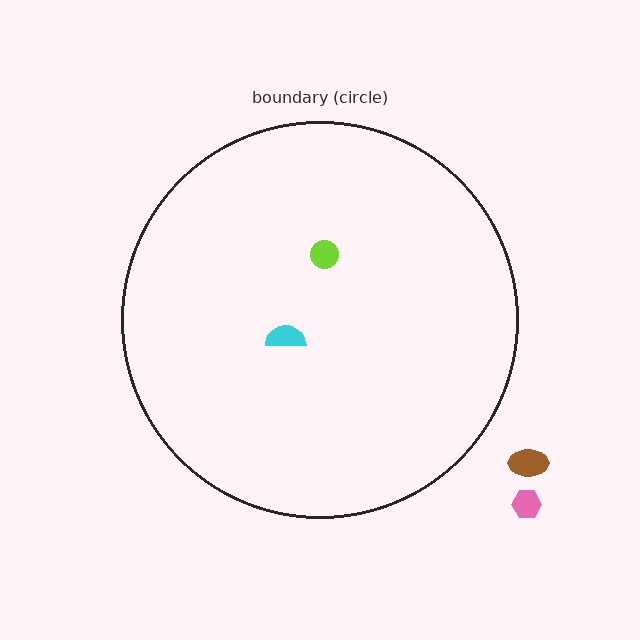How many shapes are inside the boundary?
2 inside, 2 outside.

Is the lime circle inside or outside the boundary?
Inside.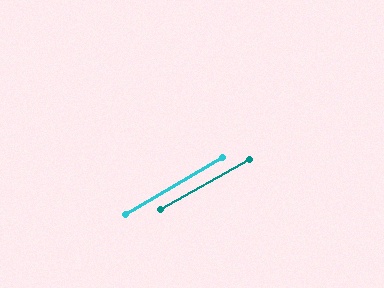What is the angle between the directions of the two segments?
Approximately 1 degree.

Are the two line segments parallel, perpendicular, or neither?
Parallel — their directions differ by only 0.7°.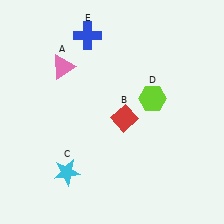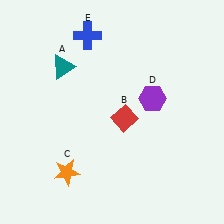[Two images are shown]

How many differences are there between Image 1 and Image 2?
There are 3 differences between the two images.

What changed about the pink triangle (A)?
In Image 1, A is pink. In Image 2, it changed to teal.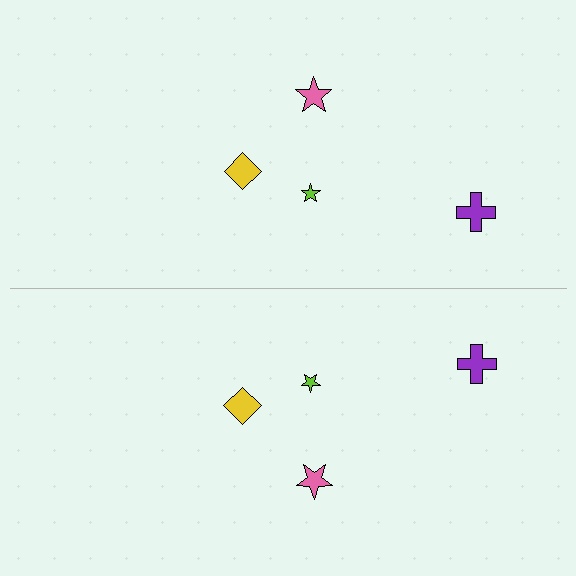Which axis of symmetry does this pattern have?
The pattern has a horizontal axis of symmetry running through the center of the image.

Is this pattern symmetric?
Yes, this pattern has bilateral (reflection) symmetry.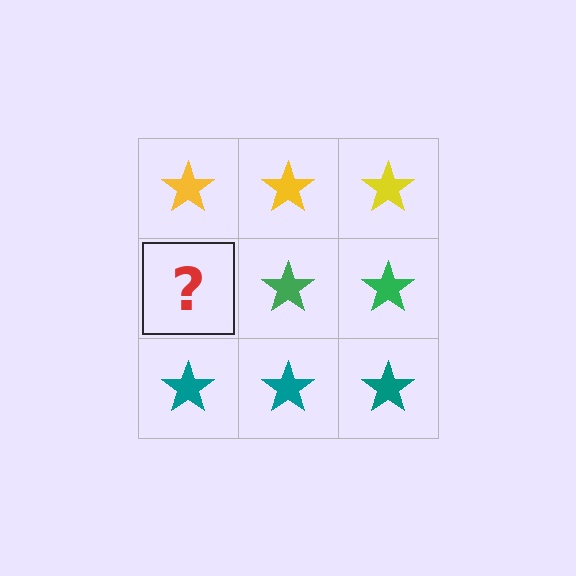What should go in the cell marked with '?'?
The missing cell should contain a green star.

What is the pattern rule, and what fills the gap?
The rule is that each row has a consistent color. The gap should be filled with a green star.